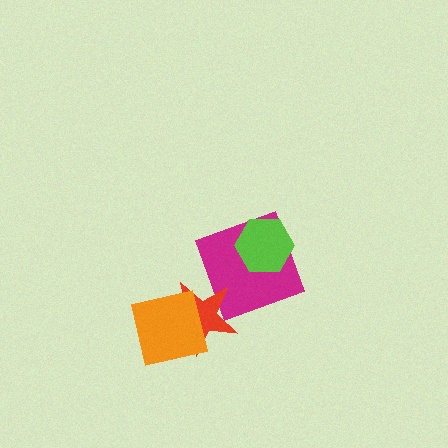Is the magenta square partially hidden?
Yes, it is partially covered by another shape.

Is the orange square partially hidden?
No, no other shape covers it.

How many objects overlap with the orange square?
1 object overlaps with the orange square.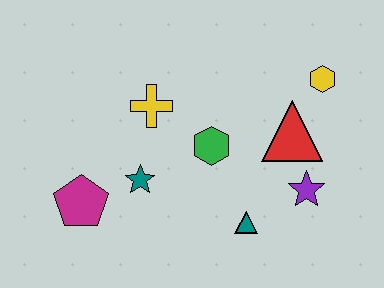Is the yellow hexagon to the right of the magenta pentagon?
Yes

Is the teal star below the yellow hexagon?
Yes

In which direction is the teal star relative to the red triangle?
The teal star is to the left of the red triangle.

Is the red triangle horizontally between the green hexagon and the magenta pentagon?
No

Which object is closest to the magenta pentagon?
The teal star is closest to the magenta pentagon.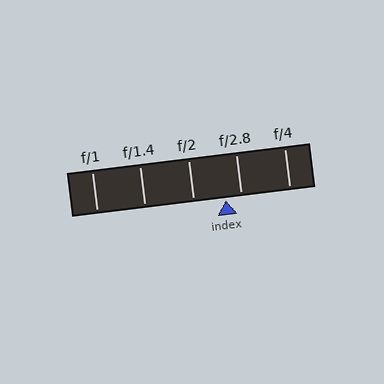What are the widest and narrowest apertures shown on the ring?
The widest aperture shown is f/1 and the narrowest is f/4.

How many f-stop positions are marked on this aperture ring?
There are 5 f-stop positions marked.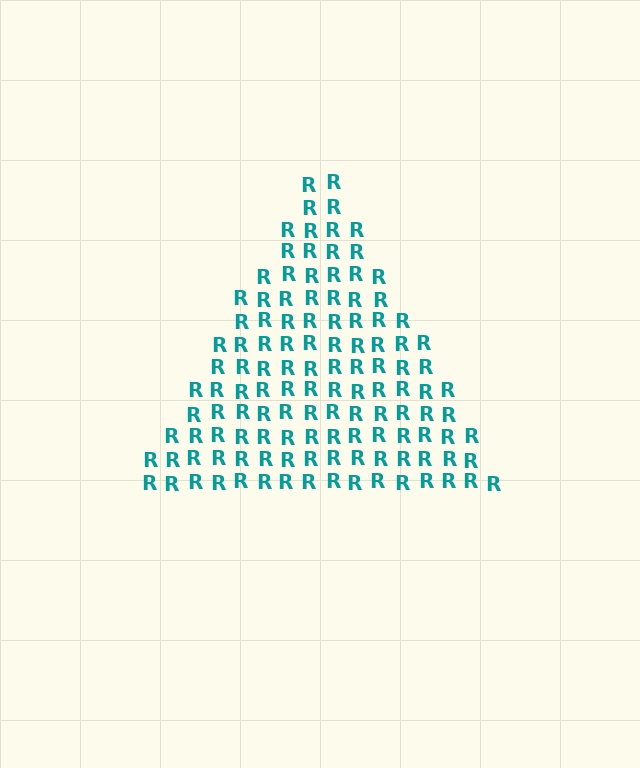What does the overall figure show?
The overall figure shows a triangle.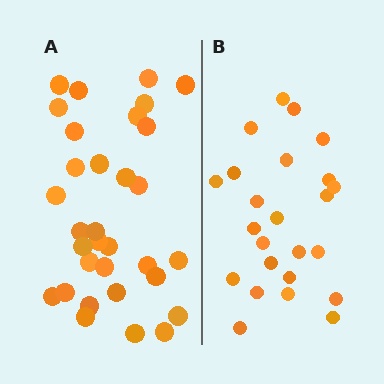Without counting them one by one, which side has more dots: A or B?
Region A (the left region) has more dots.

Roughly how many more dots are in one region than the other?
Region A has roughly 8 or so more dots than region B.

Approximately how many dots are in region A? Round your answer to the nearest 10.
About 30 dots. (The exact count is 32, which rounds to 30.)